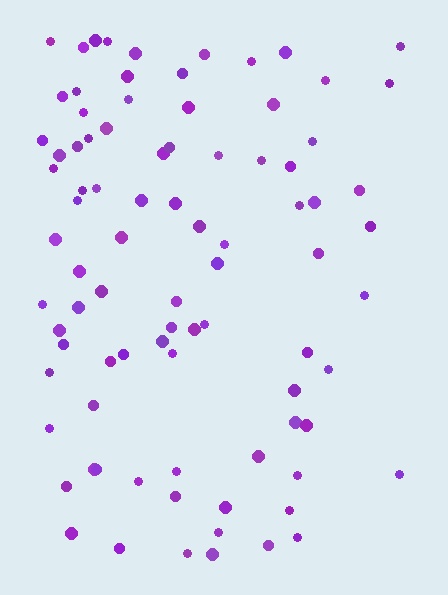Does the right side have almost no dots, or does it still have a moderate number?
Still a moderate number, just noticeably fewer than the left.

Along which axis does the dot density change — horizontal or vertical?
Horizontal.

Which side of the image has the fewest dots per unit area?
The right.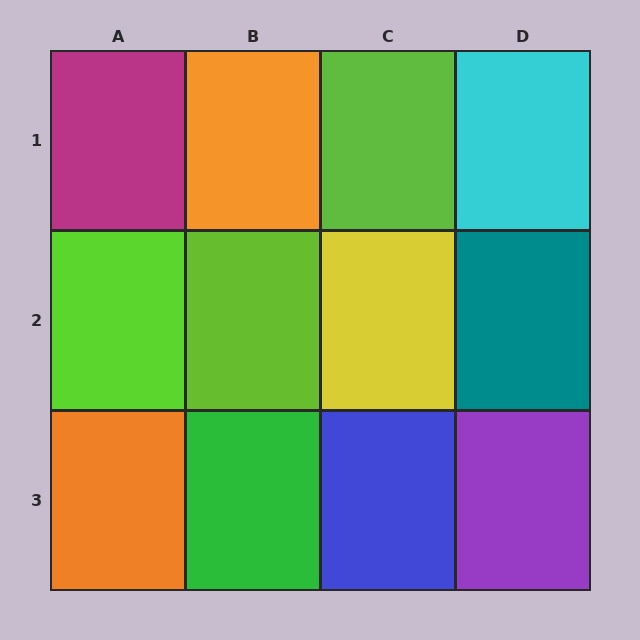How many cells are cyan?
1 cell is cyan.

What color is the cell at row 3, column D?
Purple.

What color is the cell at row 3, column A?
Orange.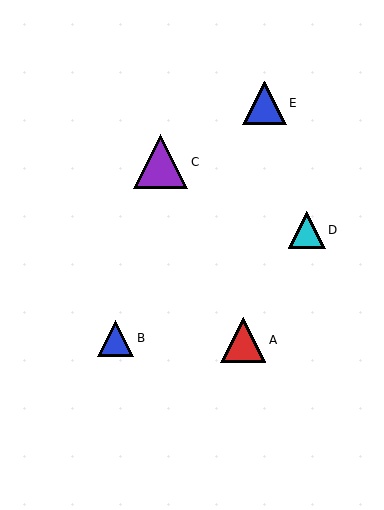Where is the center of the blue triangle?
The center of the blue triangle is at (265, 103).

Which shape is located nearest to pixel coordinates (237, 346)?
The red triangle (labeled A) at (243, 340) is nearest to that location.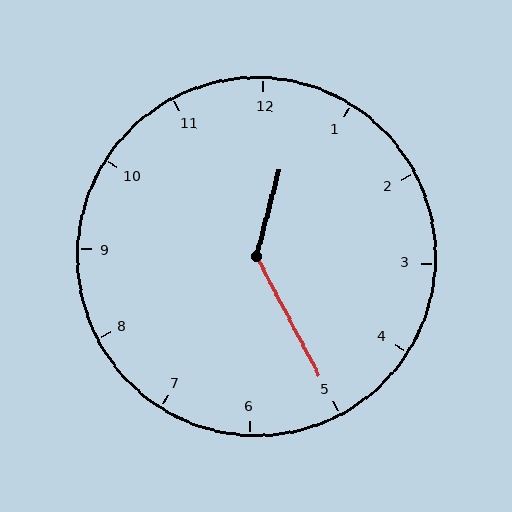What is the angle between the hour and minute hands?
Approximately 138 degrees.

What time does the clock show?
12:25.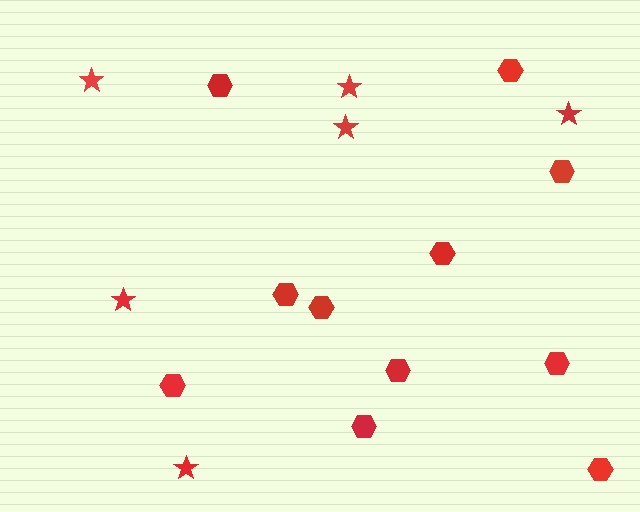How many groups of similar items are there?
There are 2 groups: one group of hexagons (11) and one group of stars (6).